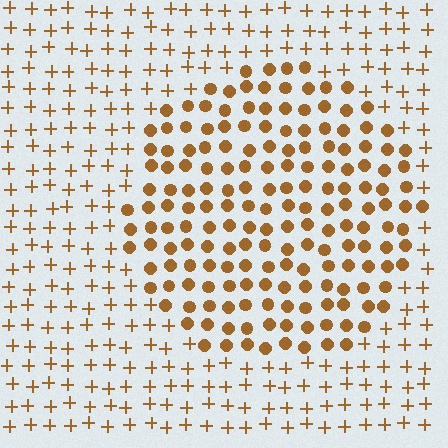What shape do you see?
I see a circle.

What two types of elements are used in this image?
The image uses circles inside the circle region and plus signs outside it.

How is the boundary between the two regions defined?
The boundary is defined by a change in element shape: circles inside vs. plus signs outside. All elements share the same color and spacing.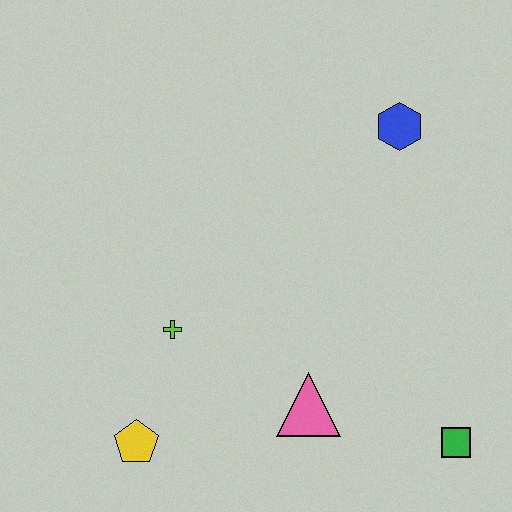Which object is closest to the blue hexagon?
The pink triangle is closest to the blue hexagon.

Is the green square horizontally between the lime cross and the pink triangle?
No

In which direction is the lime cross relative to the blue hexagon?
The lime cross is to the left of the blue hexagon.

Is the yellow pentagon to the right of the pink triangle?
No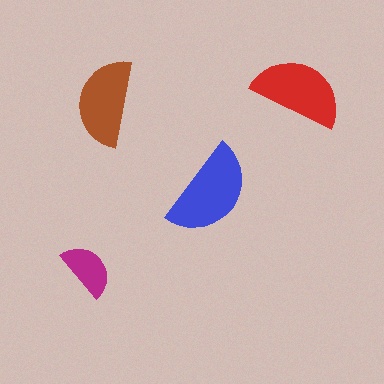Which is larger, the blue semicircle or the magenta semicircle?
The blue one.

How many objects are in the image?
There are 4 objects in the image.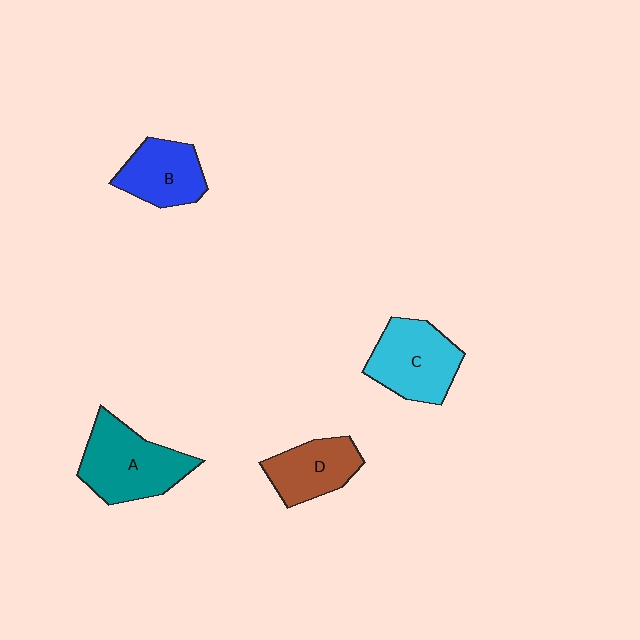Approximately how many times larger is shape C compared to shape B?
Approximately 1.3 times.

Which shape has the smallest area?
Shape D (brown).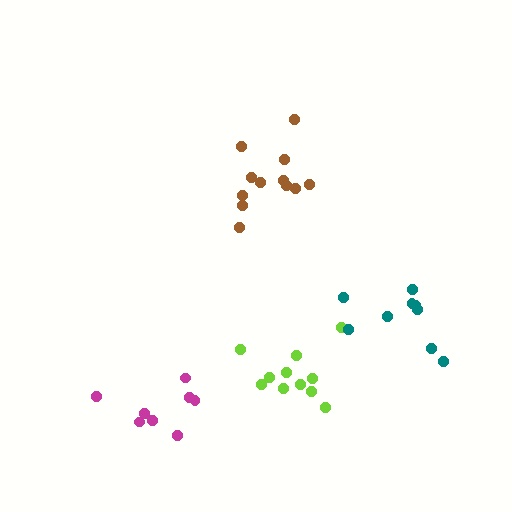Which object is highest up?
The brown cluster is topmost.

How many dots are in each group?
Group 1: 11 dots, Group 2: 12 dots, Group 3: 8 dots, Group 4: 9 dots (40 total).